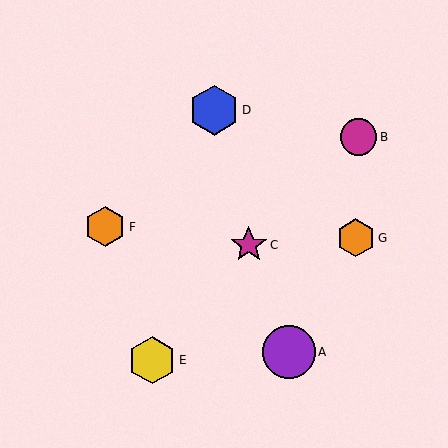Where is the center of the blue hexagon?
The center of the blue hexagon is at (214, 110).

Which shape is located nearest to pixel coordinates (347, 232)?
The orange hexagon (labeled G) at (356, 238) is nearest to that location.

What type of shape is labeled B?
Shape B is a magenta circle.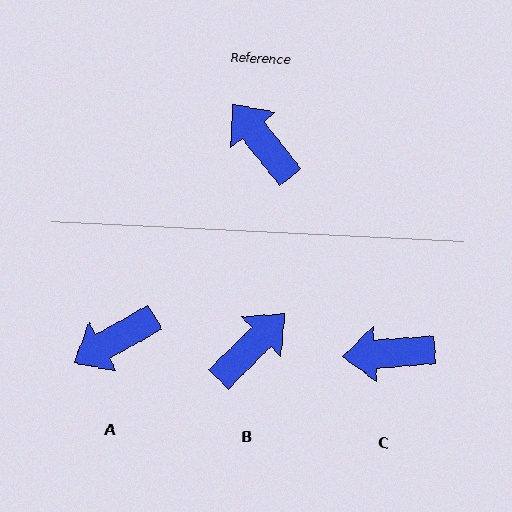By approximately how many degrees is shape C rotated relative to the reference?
Approximately 56 degrees counter-clockwise.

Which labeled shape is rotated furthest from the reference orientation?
B, about 84 degrees away.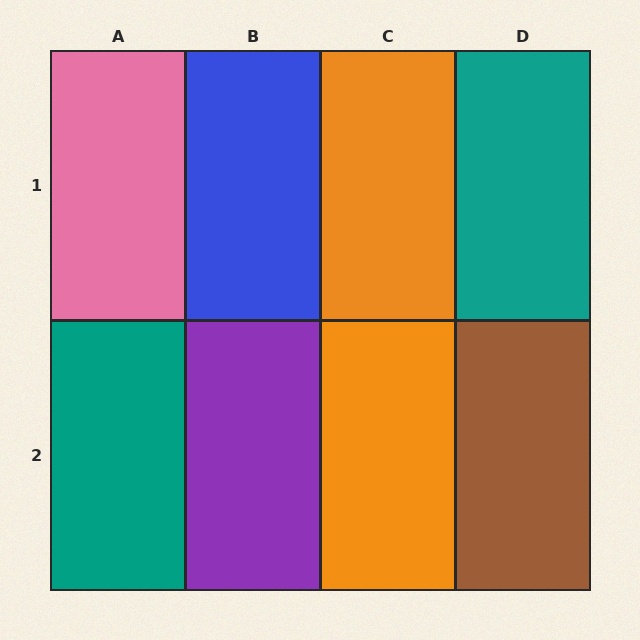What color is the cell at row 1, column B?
Blue.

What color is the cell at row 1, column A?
Pink.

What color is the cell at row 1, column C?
Orange.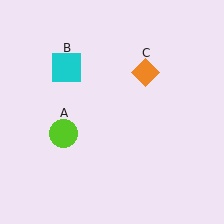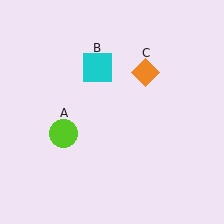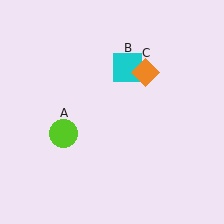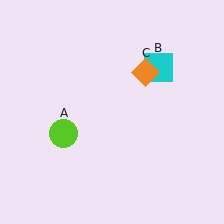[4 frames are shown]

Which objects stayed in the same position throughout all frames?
Lime circle (object A) and orange diamond (object C) remained stationary.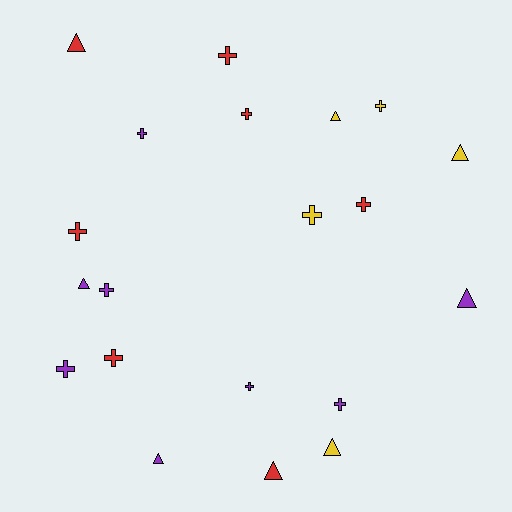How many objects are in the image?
There are 20 objects.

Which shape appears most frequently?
Cross, with 12 objects.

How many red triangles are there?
There are 2 red triangles.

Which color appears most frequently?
Purple, with 8 objects.